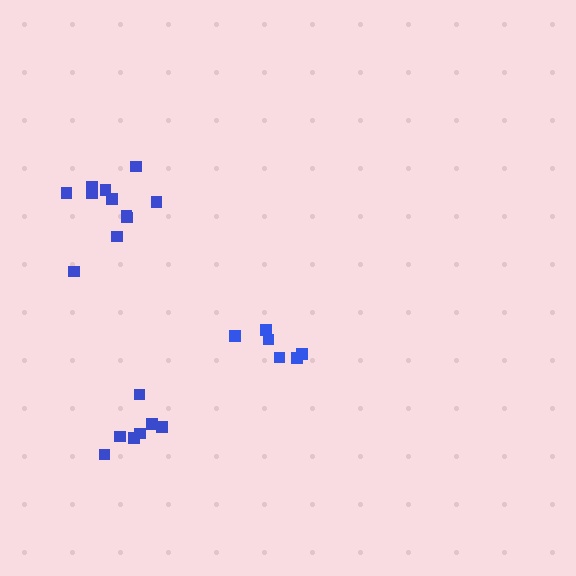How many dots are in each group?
Group 1: 6 dots, Group 2: 11 dots, Group 3: 7 dots (24 total).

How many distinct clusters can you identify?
There are 3 distinct clusters.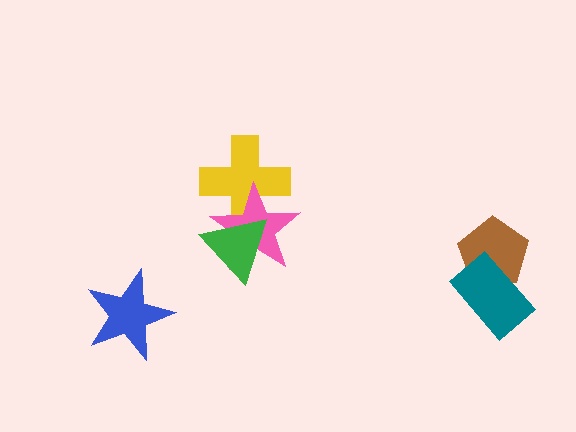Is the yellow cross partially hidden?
Yes, it is partially covered by another shape.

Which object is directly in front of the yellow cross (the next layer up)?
The pink star is directly in front of the yellow cross.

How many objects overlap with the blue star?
0 objects overlap with the blue star.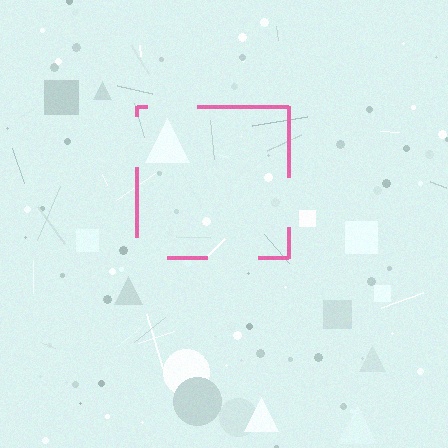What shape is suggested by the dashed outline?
The dashed outline suggests a square.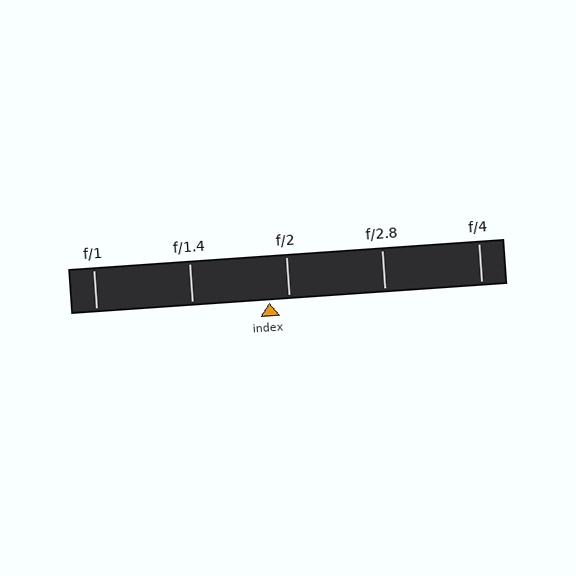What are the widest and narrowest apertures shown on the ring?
The widest aperture shown is f/1 and the narrowest is f/4.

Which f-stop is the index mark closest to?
The index mark is closest to f/2.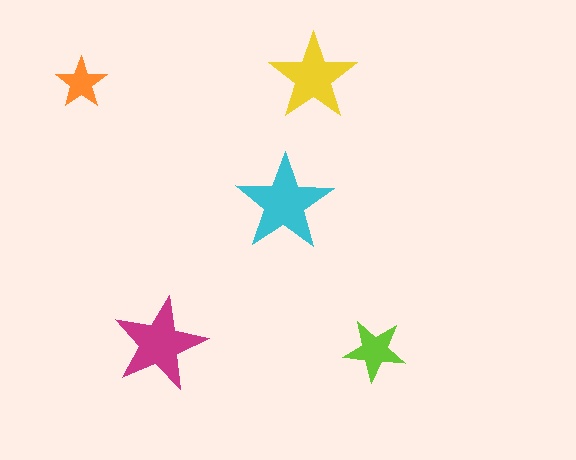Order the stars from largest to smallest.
the cyan one, the magenta one, the yellow one, the lime one, the orange one.